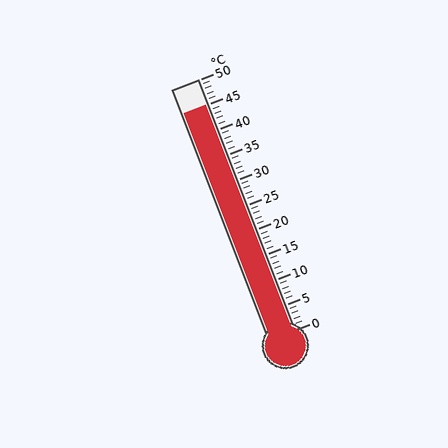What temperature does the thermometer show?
The thermometer shows approximately 45°C.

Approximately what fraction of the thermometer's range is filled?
The thermometer is filled to approximately 90% of its range.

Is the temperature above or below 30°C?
The temperature is above 30°C.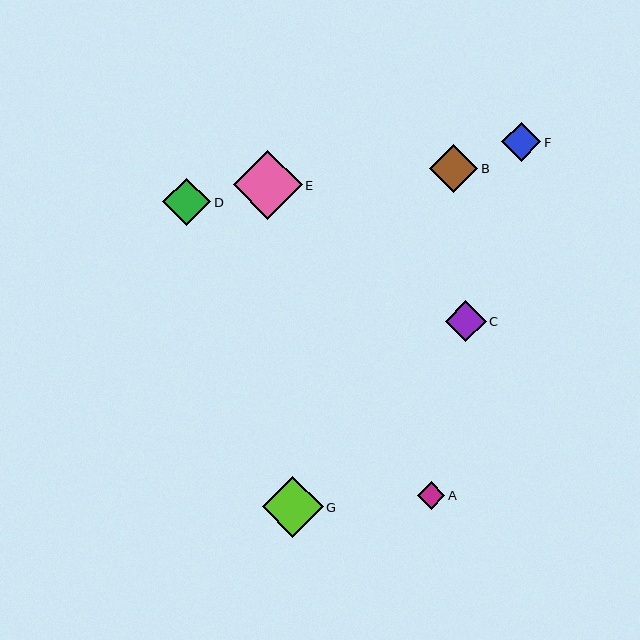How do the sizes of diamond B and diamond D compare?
Diamond B and diamond D are approximately the same size.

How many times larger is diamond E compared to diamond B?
Diamond E is approximately 1.4 times the size of diamond B.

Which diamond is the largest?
Diamond E is the largest with a size of approximately 69 pixels.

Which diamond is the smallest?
Diamond A is the smallest with a size of approximately 27 pixels.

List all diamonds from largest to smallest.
From largest to smallest: E, G, B, D, C, F, A.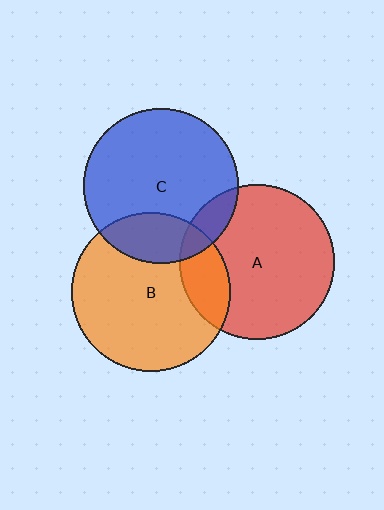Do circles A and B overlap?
Yes.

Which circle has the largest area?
Circle B (orange).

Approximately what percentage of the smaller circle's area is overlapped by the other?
Approximately 20%.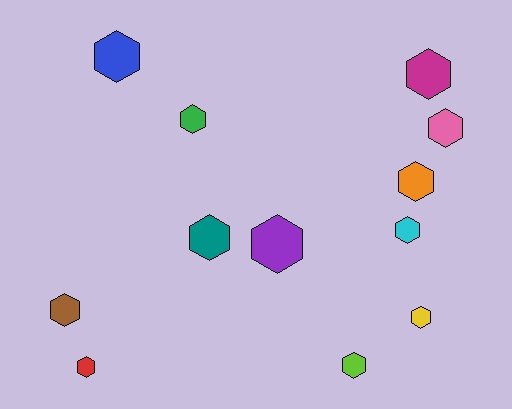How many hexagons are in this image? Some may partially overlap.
There are 12 hexagons.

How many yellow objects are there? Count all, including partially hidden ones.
There is 1 yellow object.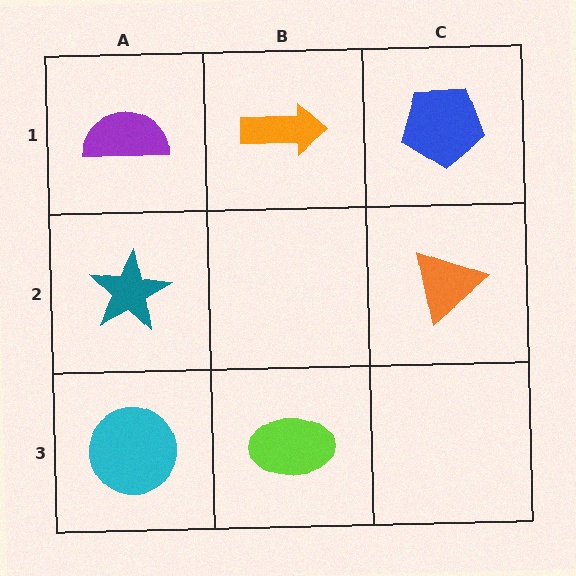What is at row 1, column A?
A purple semicircle.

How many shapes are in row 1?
3 shapes.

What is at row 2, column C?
An orange triangle.